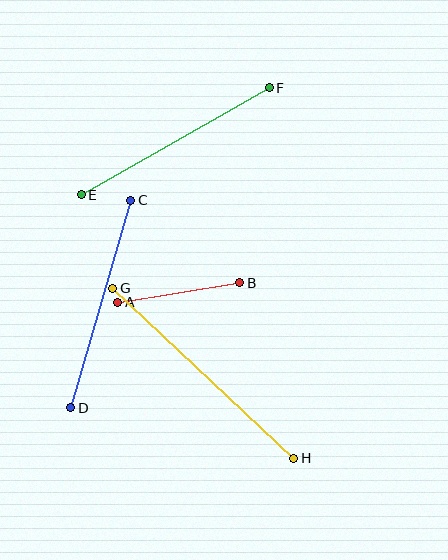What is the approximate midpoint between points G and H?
The midpoint is at approximately (203, 373) pixels.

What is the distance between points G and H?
The distance is approximately 248 pixels.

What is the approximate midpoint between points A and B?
The midpoint is at approximately (179, 293) pixels.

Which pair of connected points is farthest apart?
Points G and H are farthest apart.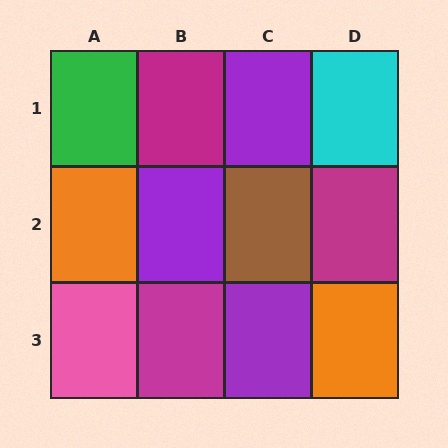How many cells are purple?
3 cells are purple.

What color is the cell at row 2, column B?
Purple.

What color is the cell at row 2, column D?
Magenta.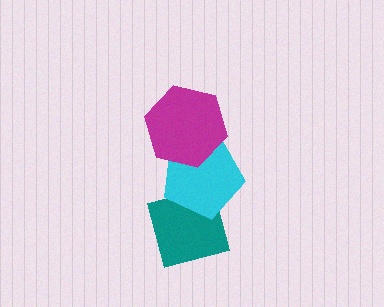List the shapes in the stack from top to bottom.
From top to bottom: the magenta hexagon, the cyan pentagon, the teal square.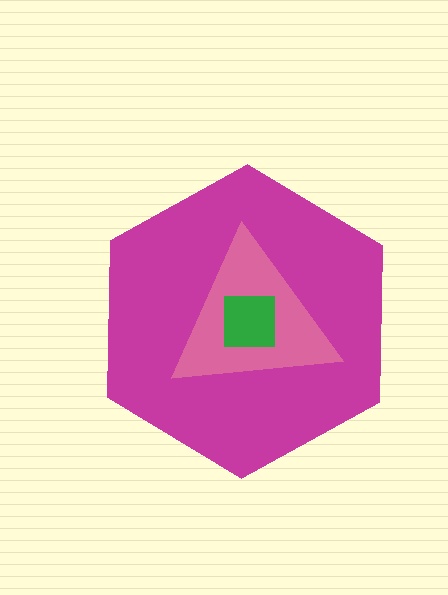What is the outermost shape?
The magenta hexagon.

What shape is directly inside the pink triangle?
The green square.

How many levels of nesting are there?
3.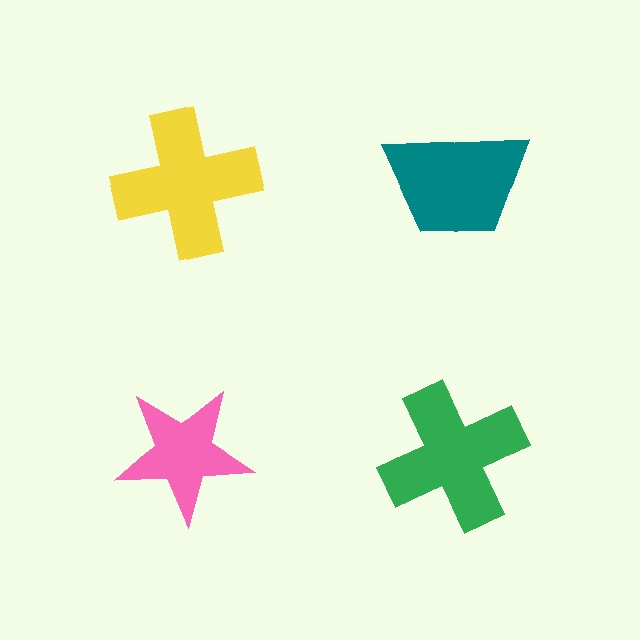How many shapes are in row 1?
2 shapes.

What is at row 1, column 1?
A yellow cross.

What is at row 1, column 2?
A teal trapezoid.